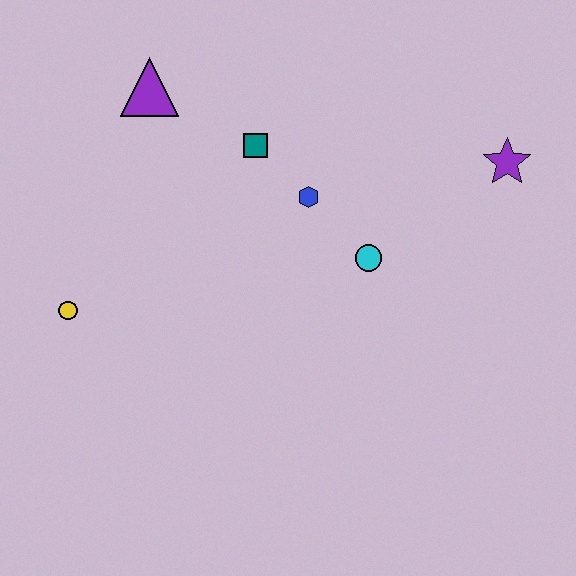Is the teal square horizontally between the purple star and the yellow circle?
Yes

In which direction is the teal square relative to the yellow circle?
The teal square is to the right of the yellow circle.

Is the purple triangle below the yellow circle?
No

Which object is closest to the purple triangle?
The teal square is closest to the purple triangle.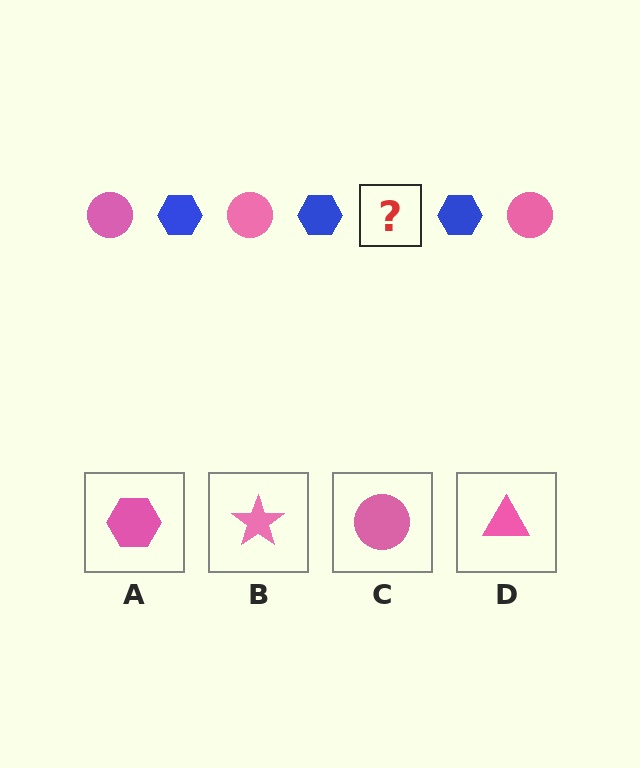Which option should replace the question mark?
Option C.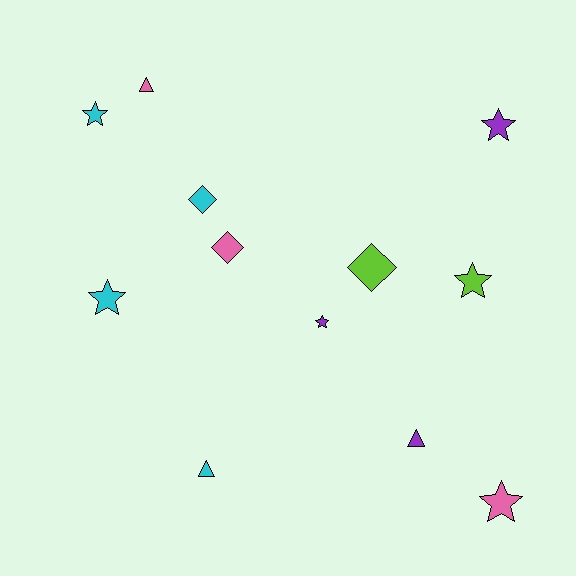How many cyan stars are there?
There are 2 cyan stars.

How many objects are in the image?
There are 12 objects.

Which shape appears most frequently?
Star, with 6 objects.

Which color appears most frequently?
Cyan, with 4 objects.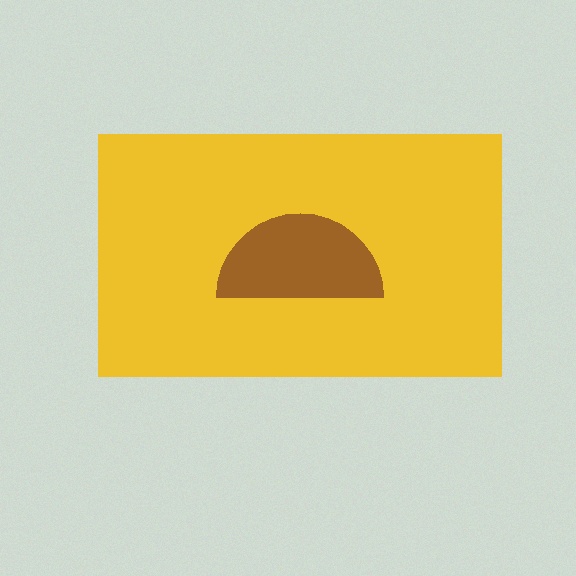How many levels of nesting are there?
2.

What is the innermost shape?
The brown semicircle.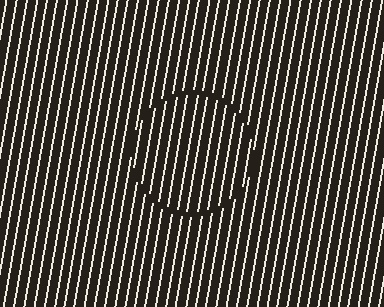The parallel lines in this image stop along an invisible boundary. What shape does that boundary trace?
An illusory circle. The interior of the shape contains the same grating, shifted by half a period — the contour is defined by the phase discontinuity where line-ends from the inner and outer gratings abut.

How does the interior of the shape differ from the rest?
The interior of the shape contains the same grating, shifted by half a period — the contour is defined by the phase discontinuity where line-ends from the inner and outer gratings abut.